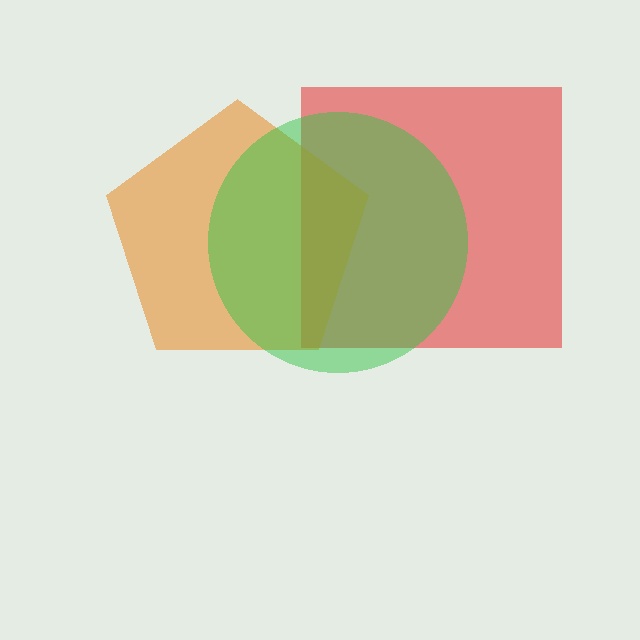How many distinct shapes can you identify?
There are 3 distinct shapes: a red square, an orange pentagon, a green circle.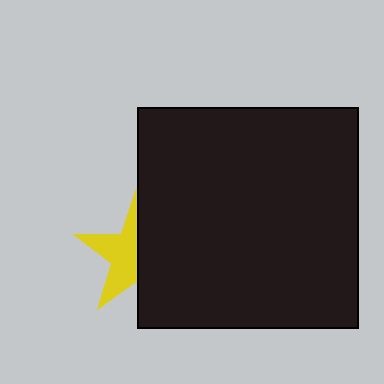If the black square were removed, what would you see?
You would see the complete yellow star.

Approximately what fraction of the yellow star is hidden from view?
Roughly 49% of the yellow star is hidden behind the black square.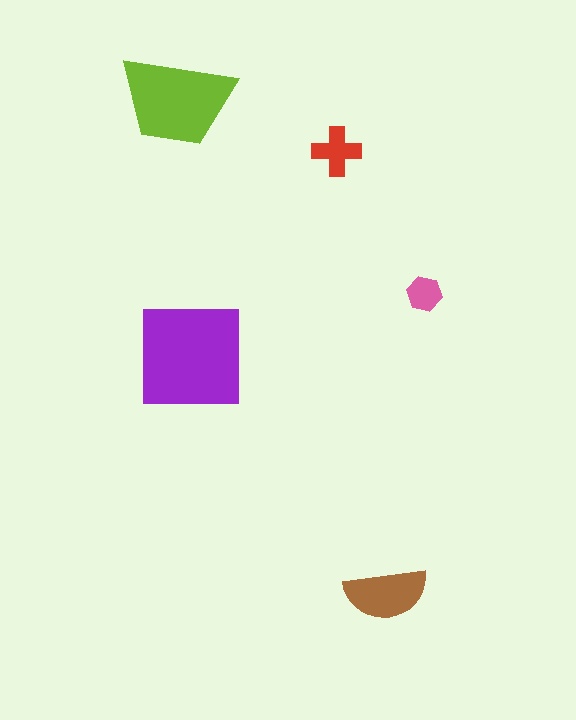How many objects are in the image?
There are 5 objects in the image.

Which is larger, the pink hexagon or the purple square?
The purple square.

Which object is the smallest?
The pink hexagon.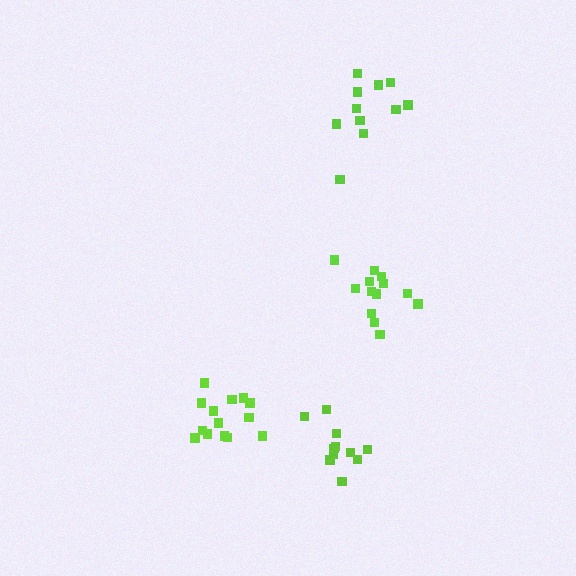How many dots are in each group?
Group 1: 11 dots, Group 2: 14 dots, Group 3: 13 dots, Group 4: 11 dots (49 total).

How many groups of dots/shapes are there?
There are 4 groups.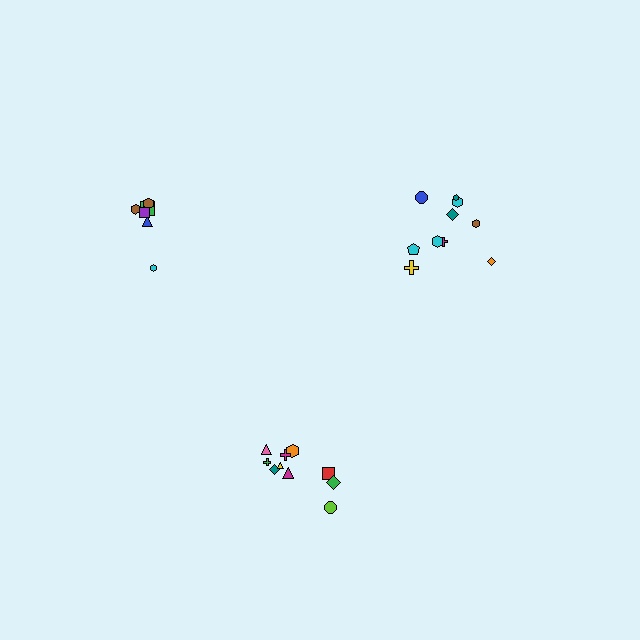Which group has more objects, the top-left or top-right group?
The top-right group.